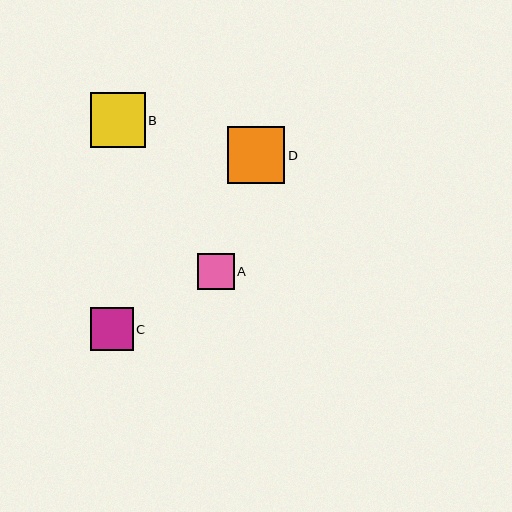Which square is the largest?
Square D is the largest with a size of approximately 57 pixels.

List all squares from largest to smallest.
From largest to smallest: D, B, C, A.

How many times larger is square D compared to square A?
Square D is approximately 1.6 times the size of square A.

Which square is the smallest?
Square A is the smallest with a size of approximately 36 pixels.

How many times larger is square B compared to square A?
Square B is approximately 1.5 times the size of square A.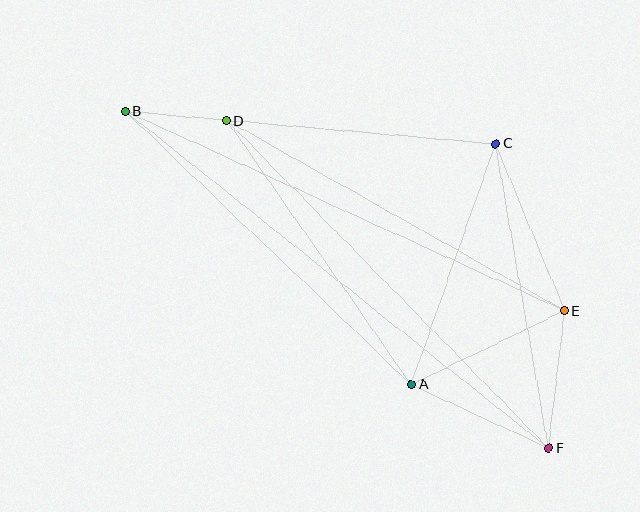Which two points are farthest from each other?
Points B and F are farthest from each other.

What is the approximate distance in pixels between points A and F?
The distance between A and F is approximately 151 pixels.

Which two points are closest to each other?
Points B and D are closest to each other.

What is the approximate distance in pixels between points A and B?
The distance between A and B is approximately 396 pixels.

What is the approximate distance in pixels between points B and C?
The distance between B and C is approximately 372 pixels.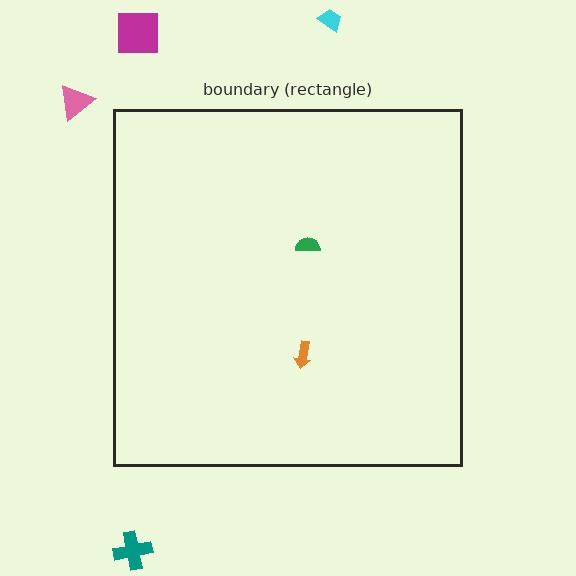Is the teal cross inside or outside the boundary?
Outside.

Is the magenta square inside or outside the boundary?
Outside.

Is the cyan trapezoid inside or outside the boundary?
Outside.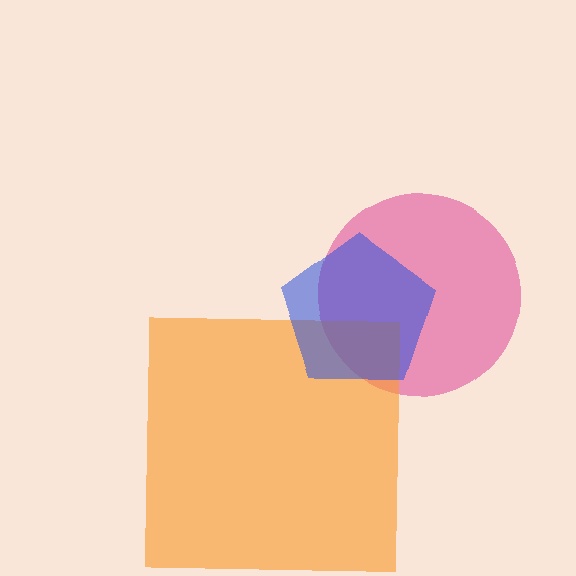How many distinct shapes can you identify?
There are 3 distinct shapes: a magenta circle, an orange square, a blue pentagon.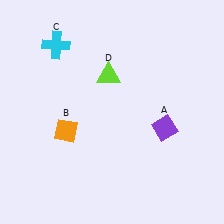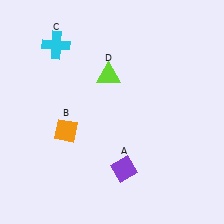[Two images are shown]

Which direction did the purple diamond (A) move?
The purple diamond (A) moved down.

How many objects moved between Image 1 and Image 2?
1 object moved between the two images.